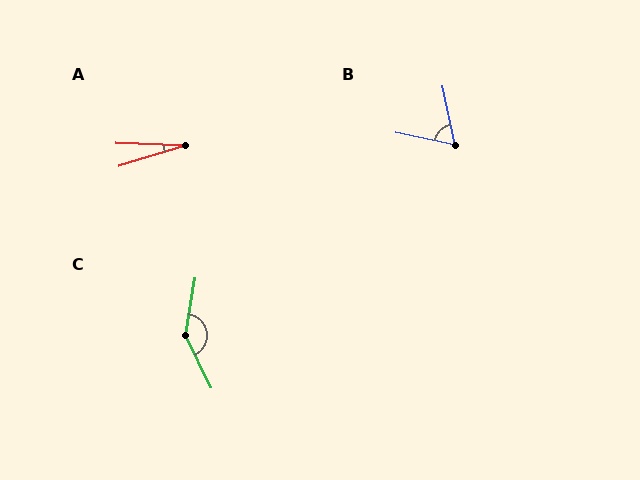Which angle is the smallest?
A, at approximately 20 degrees.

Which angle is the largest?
C, at approximately 145 degrees.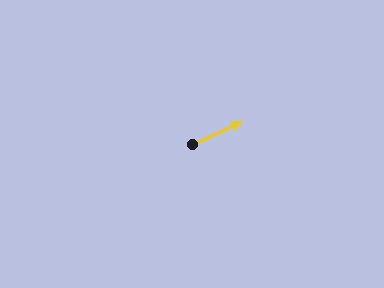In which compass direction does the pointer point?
Northeast.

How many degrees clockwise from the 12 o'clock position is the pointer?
Approximately 65 degrees.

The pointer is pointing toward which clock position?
Roughly 2 o'clock.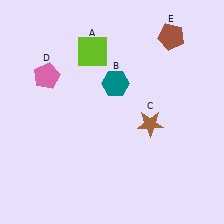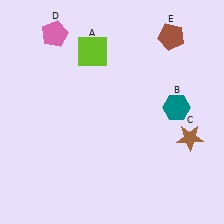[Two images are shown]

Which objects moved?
The objects that moved are: the teal hexagon (B), the brown star (C), the pink pentagon (D).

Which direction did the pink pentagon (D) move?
The pink pentagon (D) moved up.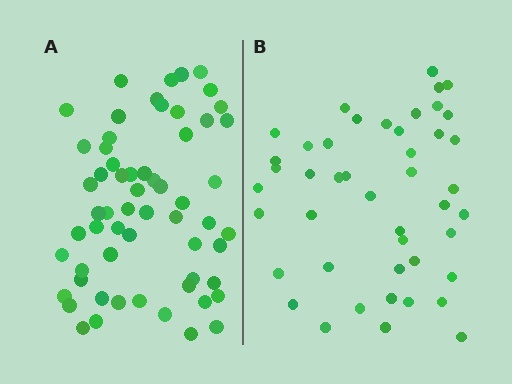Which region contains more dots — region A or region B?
Region A (the left region) has more dots.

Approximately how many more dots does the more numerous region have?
Region A has approximately 15 more dots than region B.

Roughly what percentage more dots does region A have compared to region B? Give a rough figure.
About 35% more.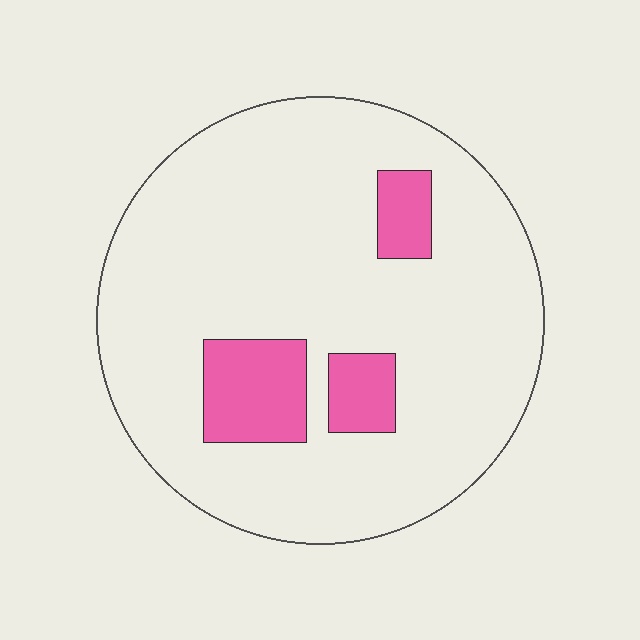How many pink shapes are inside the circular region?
3.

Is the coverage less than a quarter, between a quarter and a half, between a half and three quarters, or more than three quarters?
Less than a quarter.